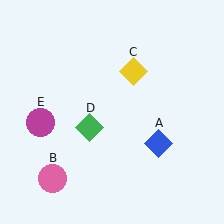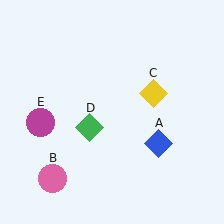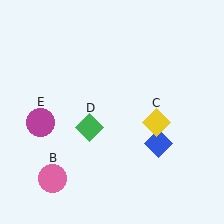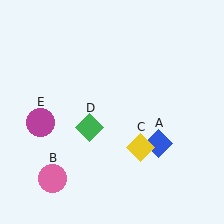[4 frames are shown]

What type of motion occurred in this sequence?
The yellow diamond (object C) rotated clockwise around the center of the scene.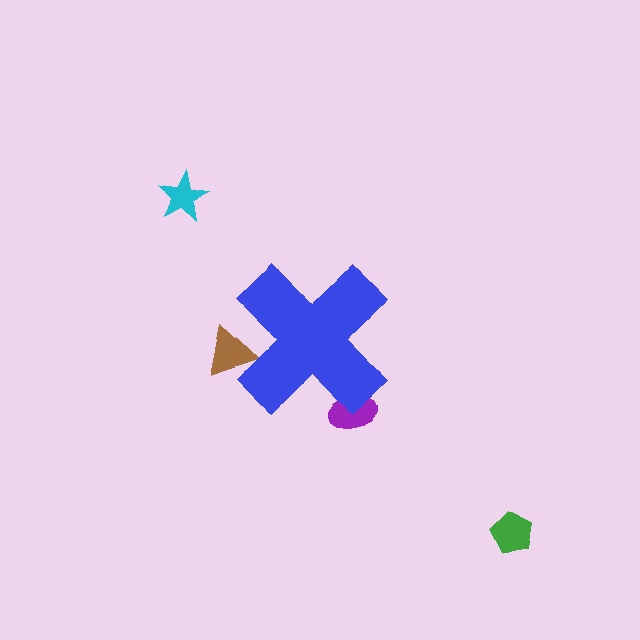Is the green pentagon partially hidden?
No, the green pentagon is fully visible.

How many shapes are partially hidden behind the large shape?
2 shapes are partially hidden.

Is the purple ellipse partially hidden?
Yes, the purple ellipse is partially hidden behind the blue cross.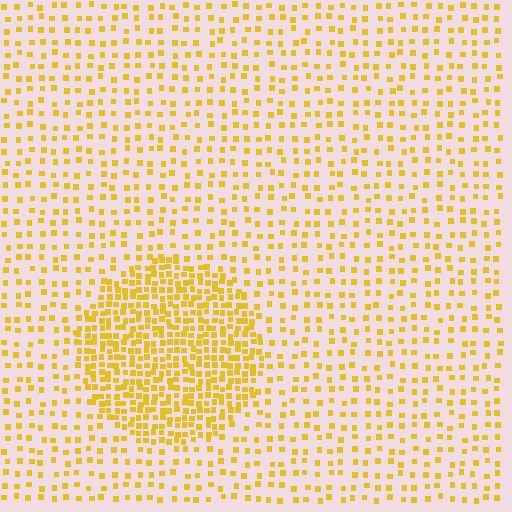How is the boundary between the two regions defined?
The boundary is defined by a change in element density (approximately 2.5x ratio). All elements are the same color, size, and shape.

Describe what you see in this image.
The image contains small yellow elements arranged at two different densities. A circle-shaped region is visible where the elements are more densely packed than the surrounding area.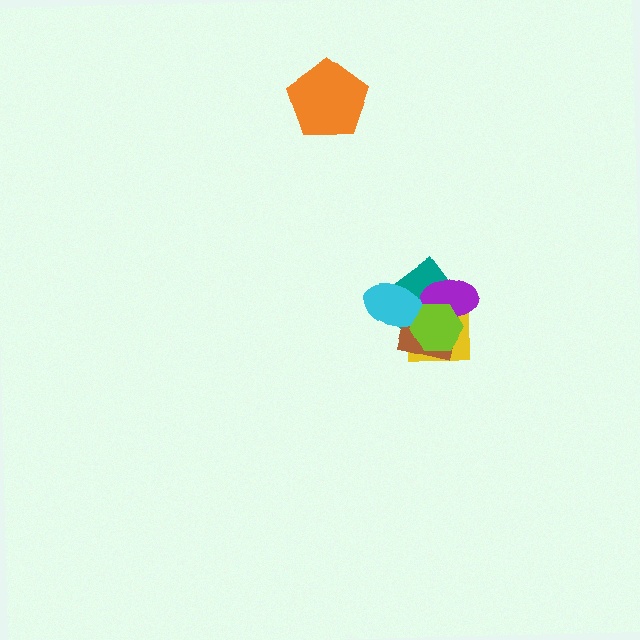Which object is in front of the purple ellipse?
The lime hexagon is in front of the purple ellipse.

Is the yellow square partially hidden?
Yes, it is partially covered by another shape.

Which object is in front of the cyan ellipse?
The lime hexagon is in front of the cyan ellipse.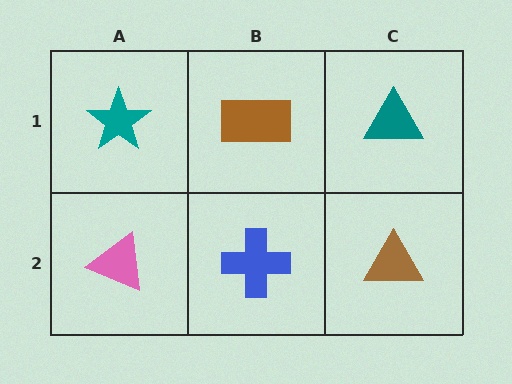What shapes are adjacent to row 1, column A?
A pink triangle (row 2, column A), a brown rectangle (row 1, column B).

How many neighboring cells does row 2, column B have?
3.